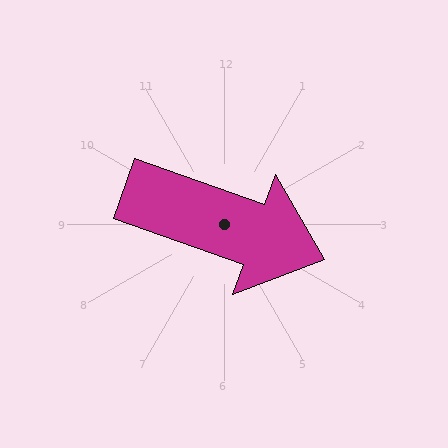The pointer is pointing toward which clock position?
Roughly 4 o'clock.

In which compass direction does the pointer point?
East.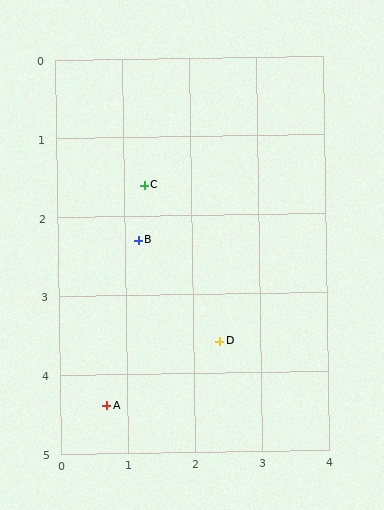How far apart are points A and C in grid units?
Points A and C are about 2.9 grid units apart.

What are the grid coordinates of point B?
Point B is at approximately (1.2, 2.3).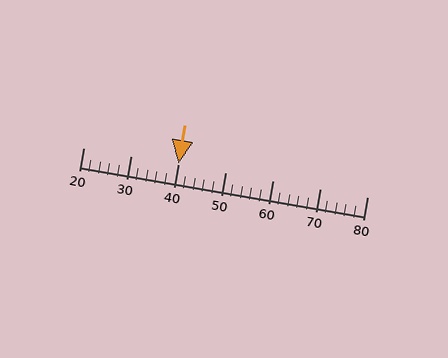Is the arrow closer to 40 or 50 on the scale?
The arrow is closer to 40.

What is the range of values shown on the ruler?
The ruler shows values from 20 to 80.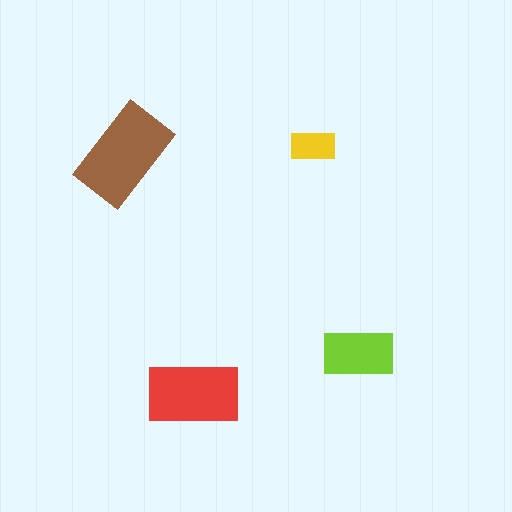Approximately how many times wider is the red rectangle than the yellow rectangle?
About 2 times wider.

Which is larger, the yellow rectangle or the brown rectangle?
The brown one.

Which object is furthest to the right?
The lime rectangle is rightmost.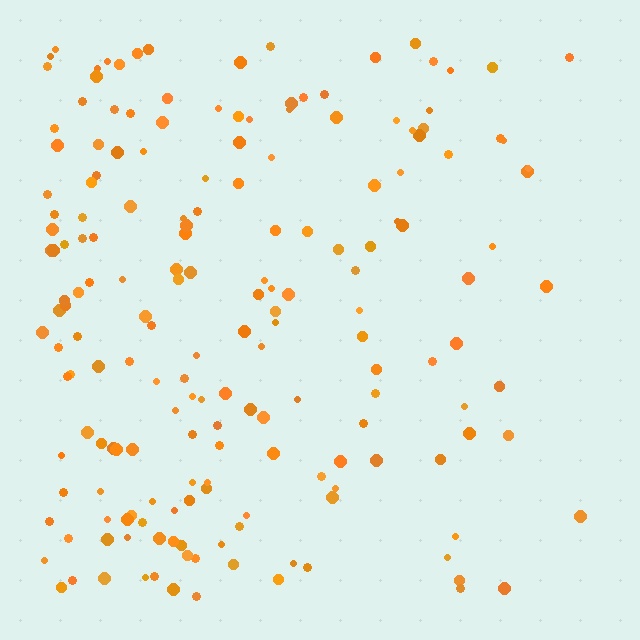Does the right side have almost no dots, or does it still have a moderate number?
Still a moderate number, just noticeably fewer than the left.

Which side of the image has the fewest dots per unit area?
The right.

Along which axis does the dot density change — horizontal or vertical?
Horizontal.